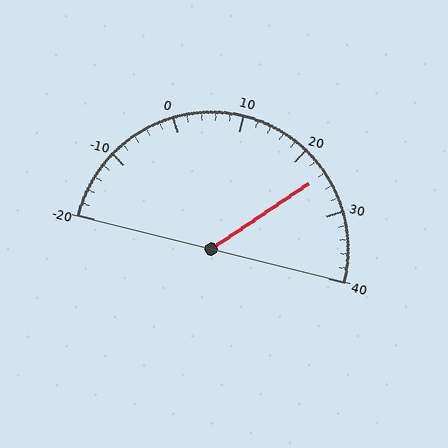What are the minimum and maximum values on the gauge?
The gauge ranges from -20 to 40.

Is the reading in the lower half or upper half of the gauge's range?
The reading is in the upper half of the range (-20 to 40).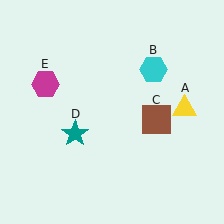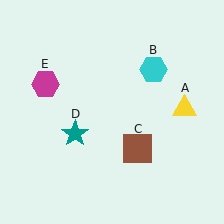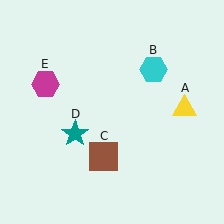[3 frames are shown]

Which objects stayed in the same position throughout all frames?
Yellow triangle (object A) and cyan hexagon (object B) and teal star (object D) and magenta hexagon (object E) remained stationary.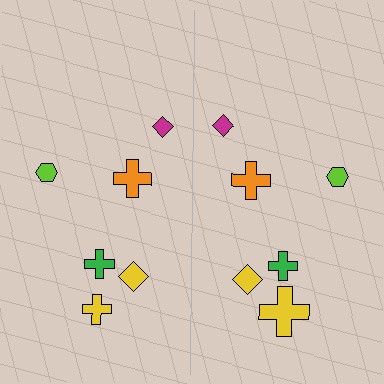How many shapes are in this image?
There are 12 shapes in this image.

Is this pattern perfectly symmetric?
No, the pattern is not perfectly symmetric. The yellow cross on the right side has a different size than its mirror counterpart.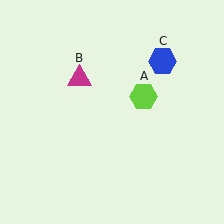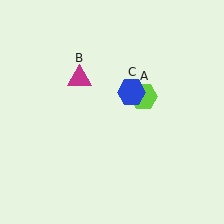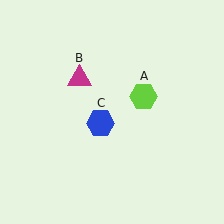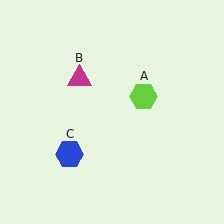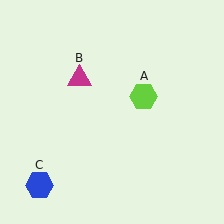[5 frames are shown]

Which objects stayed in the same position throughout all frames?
Lime hexagon (object A) and magenta triangle (object B) remained stationary.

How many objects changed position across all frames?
1 object changed position: blue hexagon (object C).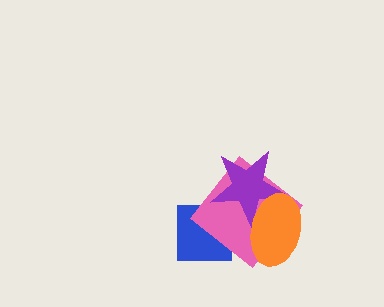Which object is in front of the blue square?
The pink diamond is in front of the blue square.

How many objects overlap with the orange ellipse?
2 objects overlap with the orange ellipse.